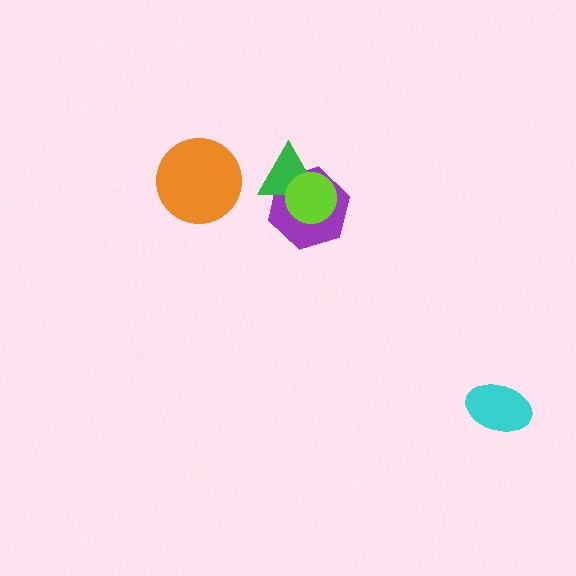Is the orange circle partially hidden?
No, no other shape covers it.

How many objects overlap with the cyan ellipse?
0 objects overlap with the cyan ellipse.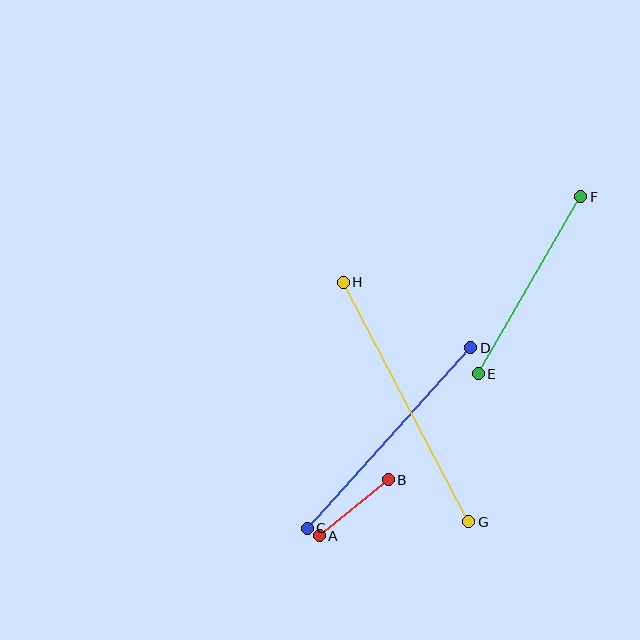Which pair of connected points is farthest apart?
Points G and H are farthest apart.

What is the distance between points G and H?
The distance is approximately 270 pixels.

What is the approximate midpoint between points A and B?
The midpoint is at approximately (354, 508) pixels.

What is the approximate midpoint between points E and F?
The midpoint is at approximately (530, 285) pixels.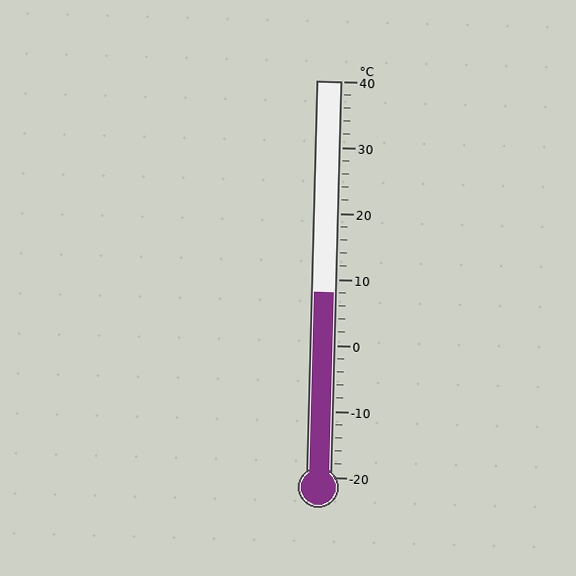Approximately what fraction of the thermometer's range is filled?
The thermometer is filled to approximately 45% of its range.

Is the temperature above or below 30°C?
The temperature is below 30°C.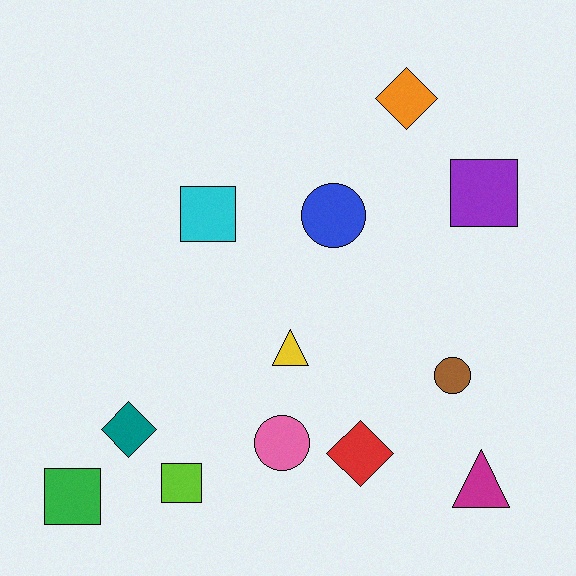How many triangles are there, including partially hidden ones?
There are 2 triangles.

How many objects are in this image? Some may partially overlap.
There are 12 objects.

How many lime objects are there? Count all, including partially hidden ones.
There is 1 lime object.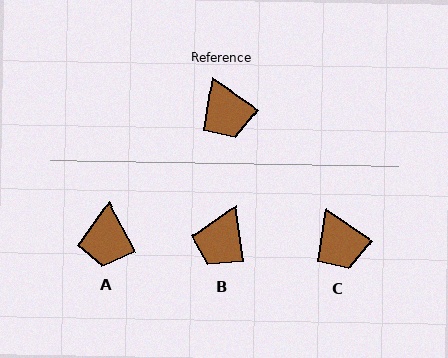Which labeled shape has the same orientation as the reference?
C.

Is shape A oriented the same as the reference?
No, it is off by about 27 degrees.